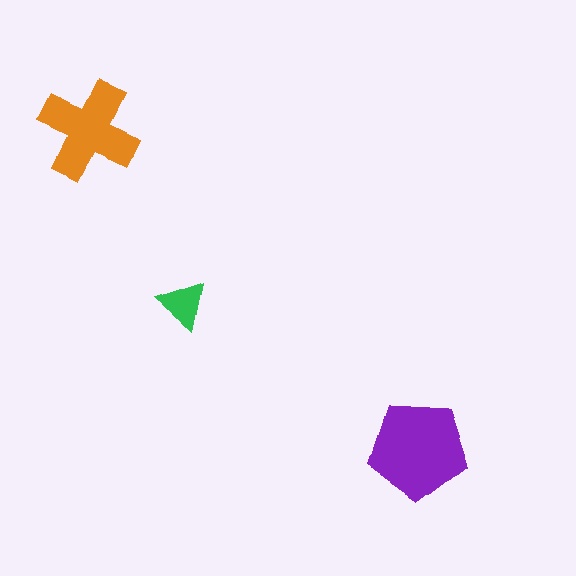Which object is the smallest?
The green triangle.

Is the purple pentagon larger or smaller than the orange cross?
Larger.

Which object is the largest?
The purple pentagon.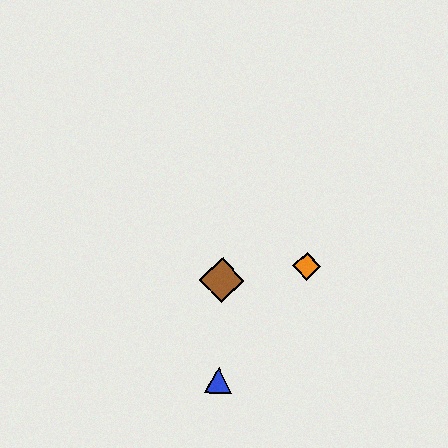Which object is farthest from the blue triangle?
The orange diamond is farthest from the blue triangle.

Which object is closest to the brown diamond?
The orange diamond is closest to the brown diamond.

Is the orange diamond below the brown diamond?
No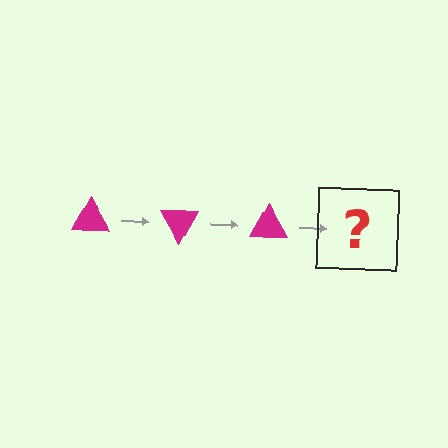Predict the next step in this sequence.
The next step is a magenta triangle rotated 180 degrees.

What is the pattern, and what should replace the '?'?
The pattern is that the triangle rotates 60 degrees each step. The '?' should be a magenta triangle rotated 180 degrees.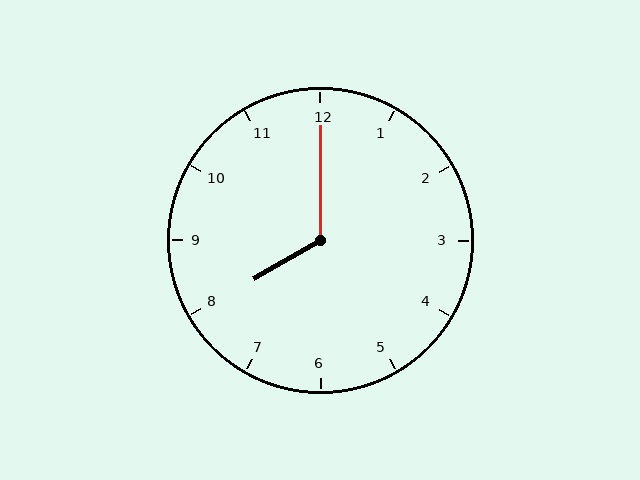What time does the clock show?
8:00.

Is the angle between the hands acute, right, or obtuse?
It is obtuse.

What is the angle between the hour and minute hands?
Approximately 120 degrees.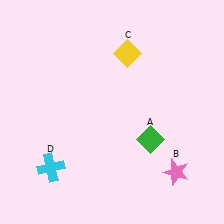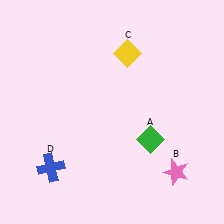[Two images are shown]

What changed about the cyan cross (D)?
In Image 1, D is cyan. In Image 2, it changed to blue.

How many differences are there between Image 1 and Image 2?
There is 1 difference between the two images.